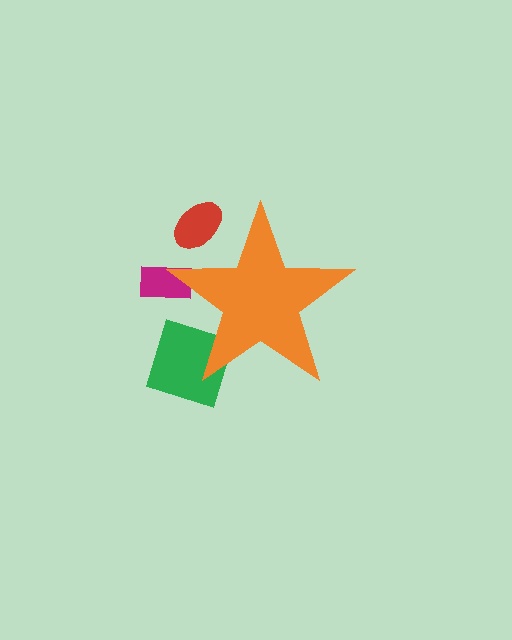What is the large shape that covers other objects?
An orange star.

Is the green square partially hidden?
Yes, the green square is partially hidden behind the orange star.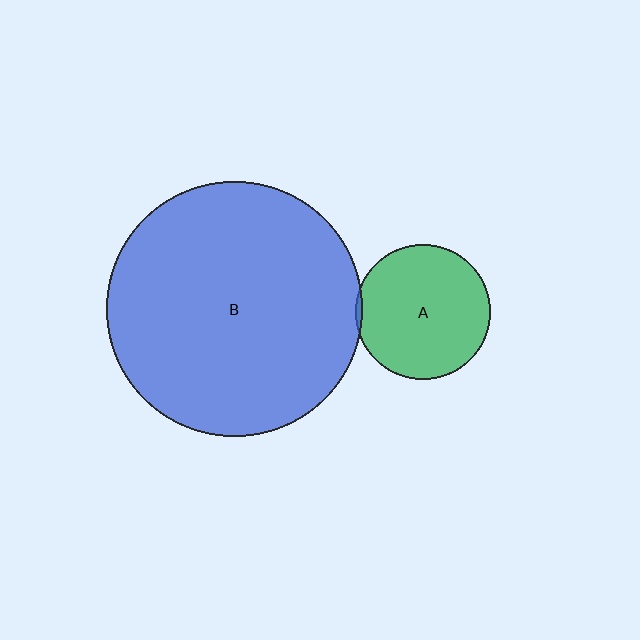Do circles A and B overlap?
Yes.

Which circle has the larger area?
Circle B (blue).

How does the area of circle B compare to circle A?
Approximately 3.6 times.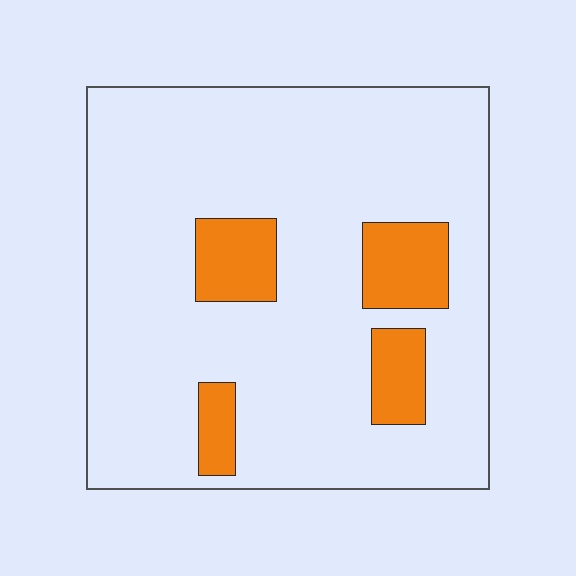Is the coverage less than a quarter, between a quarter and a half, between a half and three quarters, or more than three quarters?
Less than a quarter.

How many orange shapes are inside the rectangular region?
4.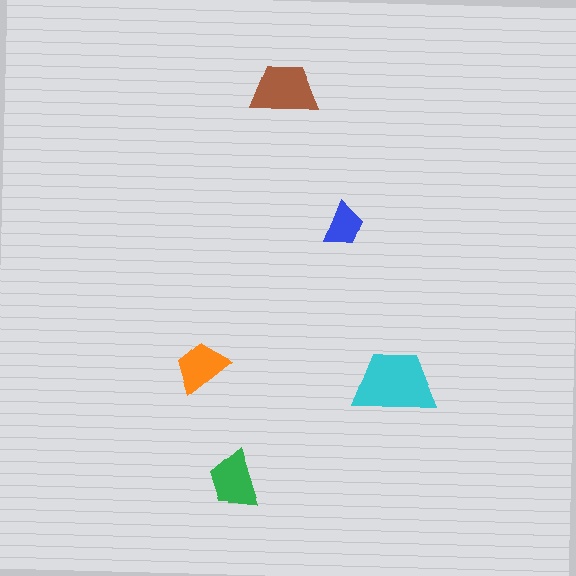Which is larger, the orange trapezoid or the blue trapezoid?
The orange one.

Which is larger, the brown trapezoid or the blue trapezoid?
The brown one.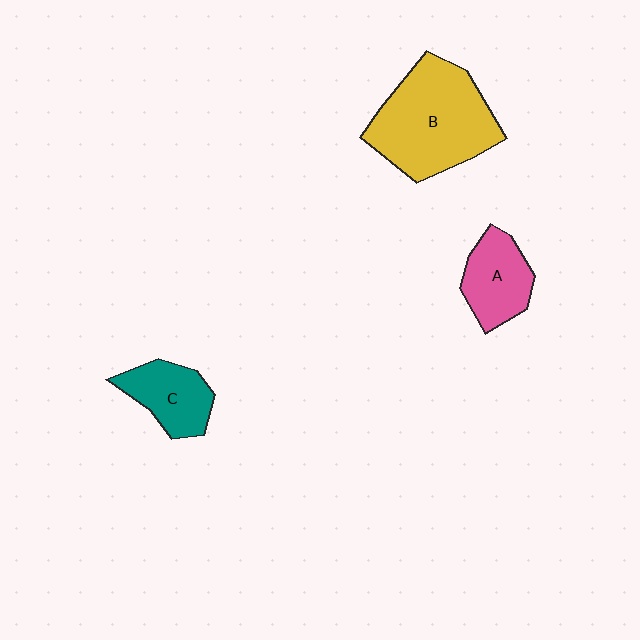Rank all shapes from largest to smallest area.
From largest to smallest: B (yellow), A (pink), C (teal).